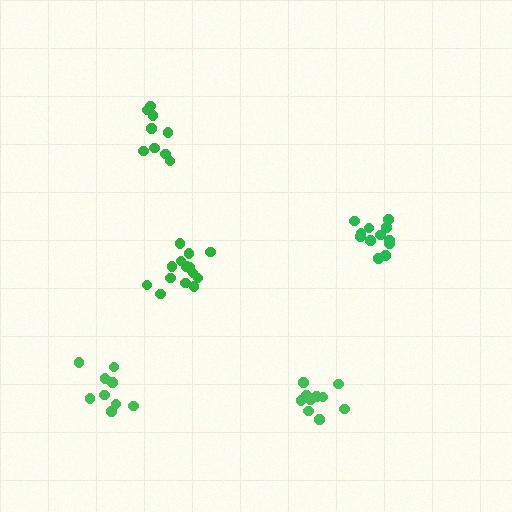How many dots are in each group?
Group 1: 10 dots, Group 2: 14 dots, Group 3: 9 dots, Group 4: 9 dots, Group 5: 12 dots (54 total).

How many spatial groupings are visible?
There are 5 spatial groupings.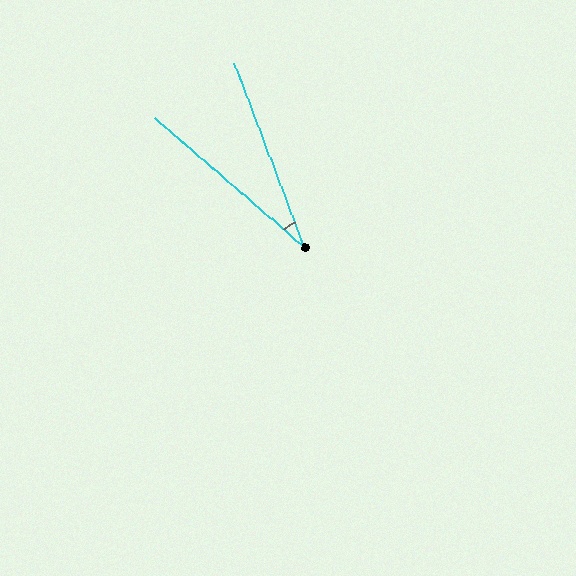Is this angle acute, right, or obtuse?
It is acute.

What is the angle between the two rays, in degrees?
Approximately 28 degrees.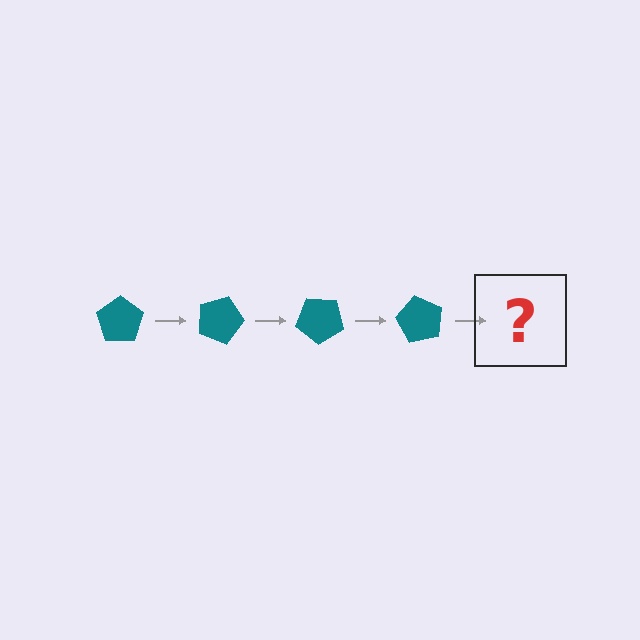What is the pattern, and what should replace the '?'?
The pattern is that the pentagon rotates 20 degrees each step. The '?' should be a teal pentagon rotated 80 degrees.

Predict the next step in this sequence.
The next step is a teal pentagon rotated 80 degrees.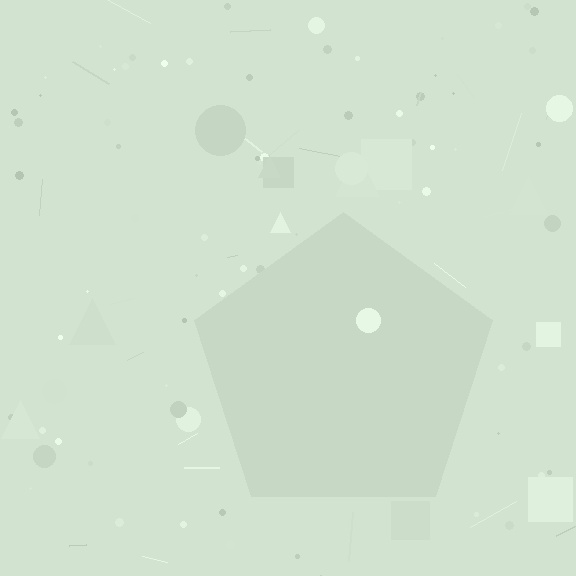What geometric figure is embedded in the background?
A pentagon is embedded in the background.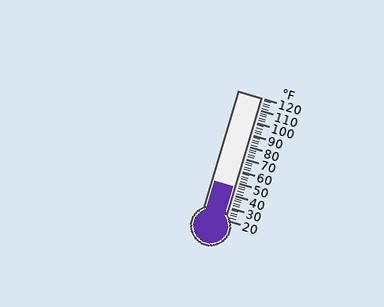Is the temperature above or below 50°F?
The temperature is below 50°F.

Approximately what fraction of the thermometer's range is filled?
The thermometer is filled to approximately 25% of its range.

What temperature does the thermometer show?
The thermometer shows approximately 46°F.